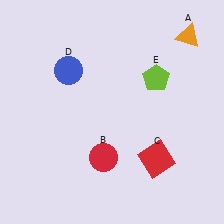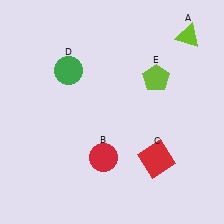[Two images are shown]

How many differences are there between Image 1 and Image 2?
There are 2 differences between the two images.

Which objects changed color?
A changed from orange to lime. D changed from blue to green.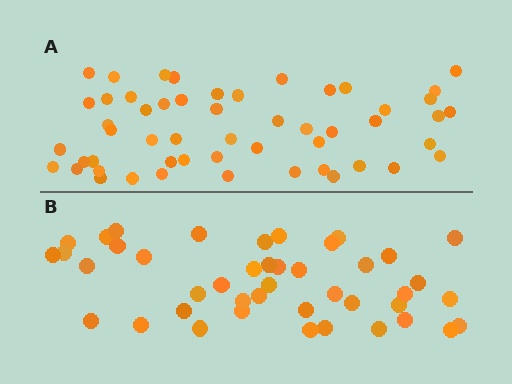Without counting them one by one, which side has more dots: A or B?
Region A (the top region) has more dots.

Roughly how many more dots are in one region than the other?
Region A has roughly 10 or so more dots than region B.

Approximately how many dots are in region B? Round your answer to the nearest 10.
About 40 dots. (The exact count is 43, which rounds to 40.)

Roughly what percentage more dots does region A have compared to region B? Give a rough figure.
About 25% more.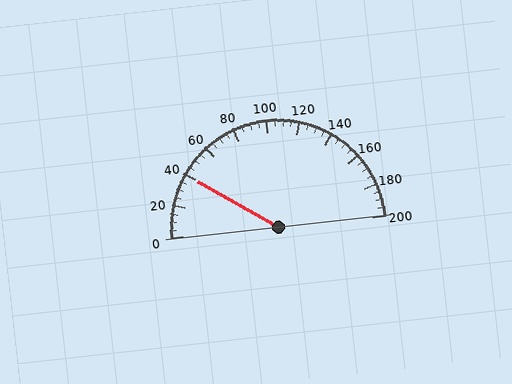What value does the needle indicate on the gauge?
The needle indicates approximately 40.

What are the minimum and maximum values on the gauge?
The gauge ranges from 0 to 200.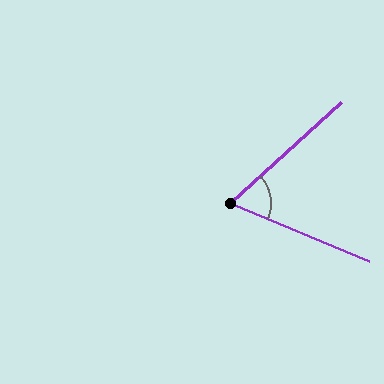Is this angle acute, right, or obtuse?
It is acute.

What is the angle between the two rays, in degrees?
Approximately 65 degrees.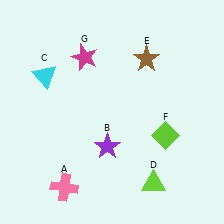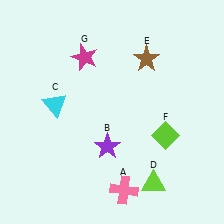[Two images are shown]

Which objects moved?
The objects that moved are: the pink cross (A), the cyan triangle (C).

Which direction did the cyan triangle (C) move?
The cyan triangle (C) moved down.